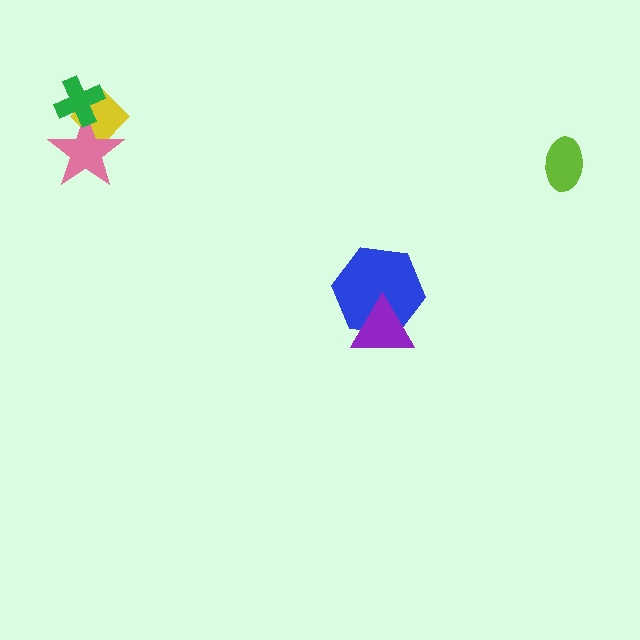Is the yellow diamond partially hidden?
Yes, it is partially covered by another shape.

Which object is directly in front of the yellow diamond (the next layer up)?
The pink star is directly in front of the yellow diamond.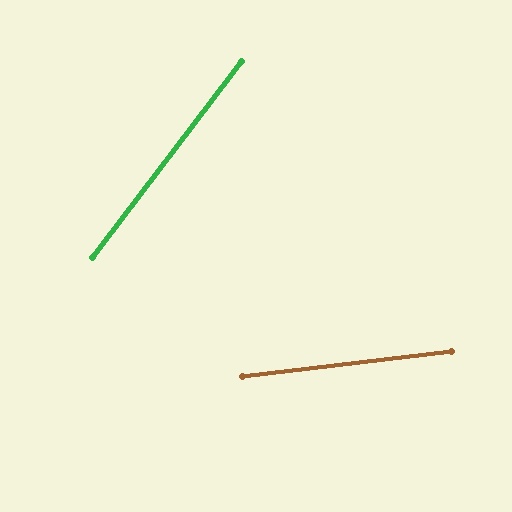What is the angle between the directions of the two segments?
Approximately 46 degrees.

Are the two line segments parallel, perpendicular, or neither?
Neither parallel nor perpendicular — they differ by about 46°.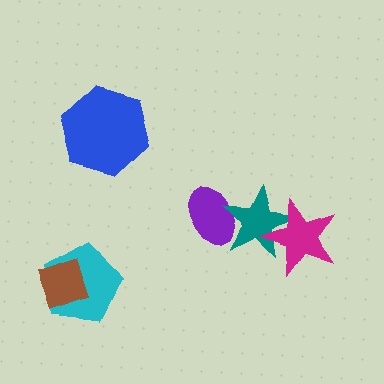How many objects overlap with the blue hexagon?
0 objects overlap with the blue hexagon.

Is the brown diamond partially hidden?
No, no other shape covers it.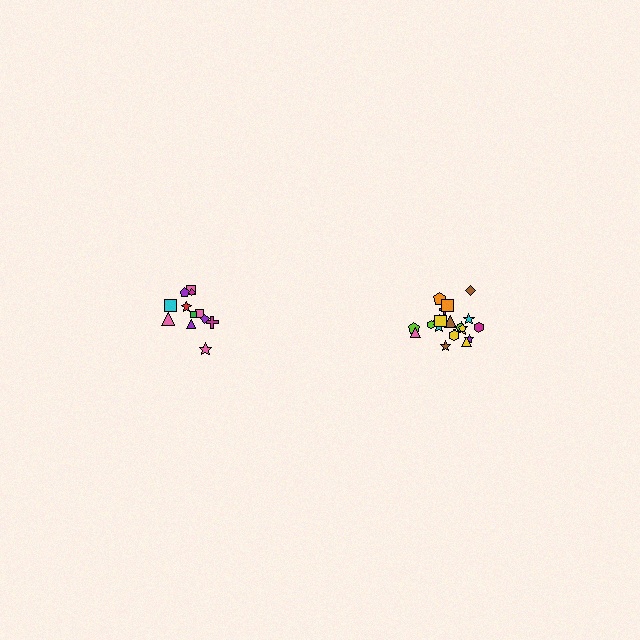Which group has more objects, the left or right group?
The right group.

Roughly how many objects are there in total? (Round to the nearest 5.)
Roughly 35 objects in total.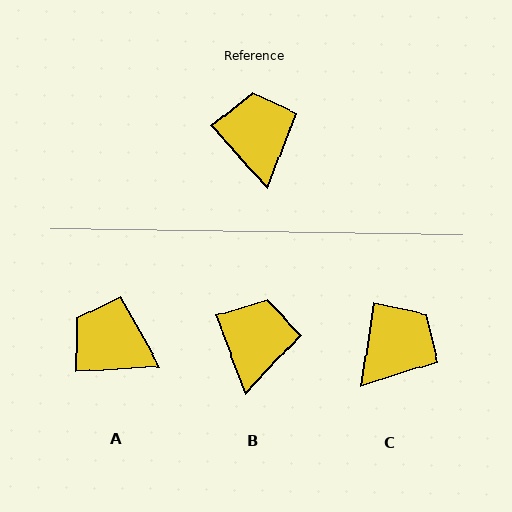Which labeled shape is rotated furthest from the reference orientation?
C, about 51 degrees away.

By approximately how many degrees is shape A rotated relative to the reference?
Approximately 51 degrees counter-clockwise.